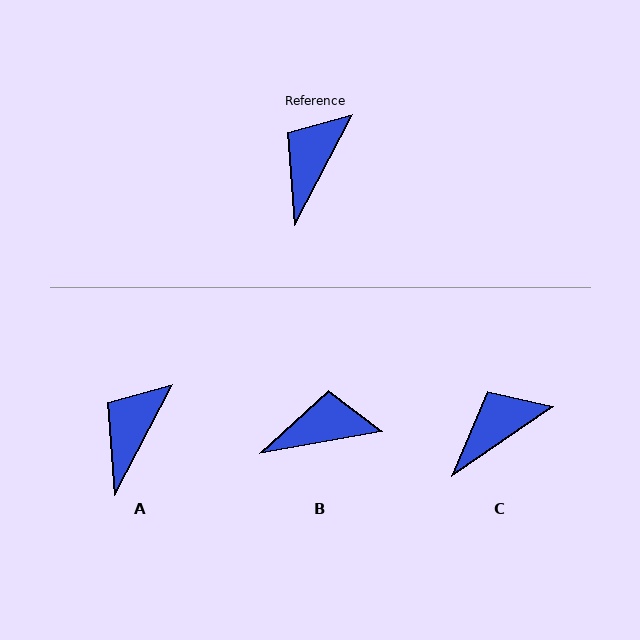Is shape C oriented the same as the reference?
No, it is off by about 28 degrees.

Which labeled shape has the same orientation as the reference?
A.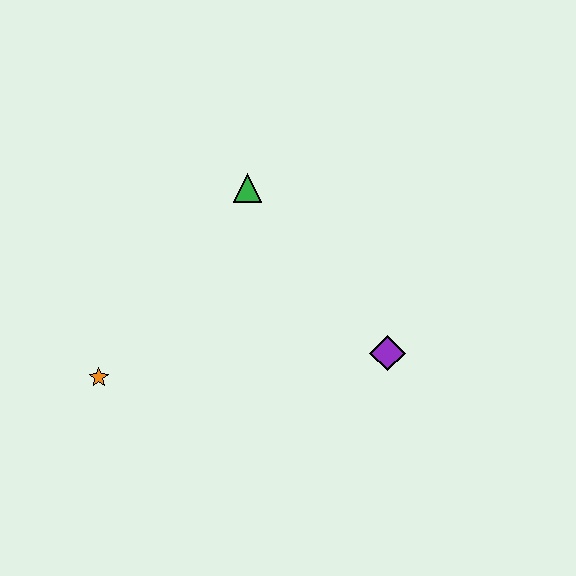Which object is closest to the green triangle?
The purple diamond is closest to the green triangle.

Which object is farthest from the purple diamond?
The orange star is farthest from the purple diamond.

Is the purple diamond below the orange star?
No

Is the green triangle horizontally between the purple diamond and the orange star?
Yes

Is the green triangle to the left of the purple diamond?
Yes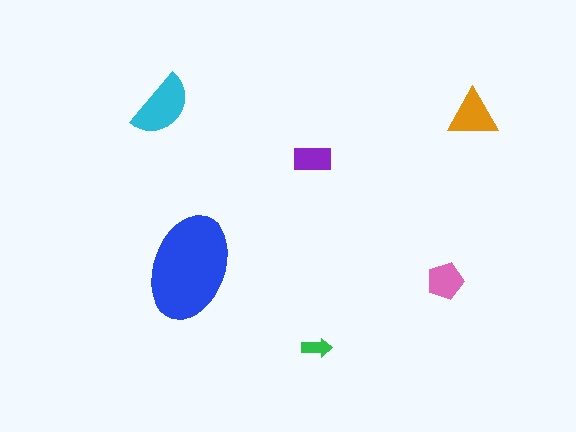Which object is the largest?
The blue ellipse.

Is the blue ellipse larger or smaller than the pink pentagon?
Larger.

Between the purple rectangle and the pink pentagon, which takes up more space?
The pink pentagon.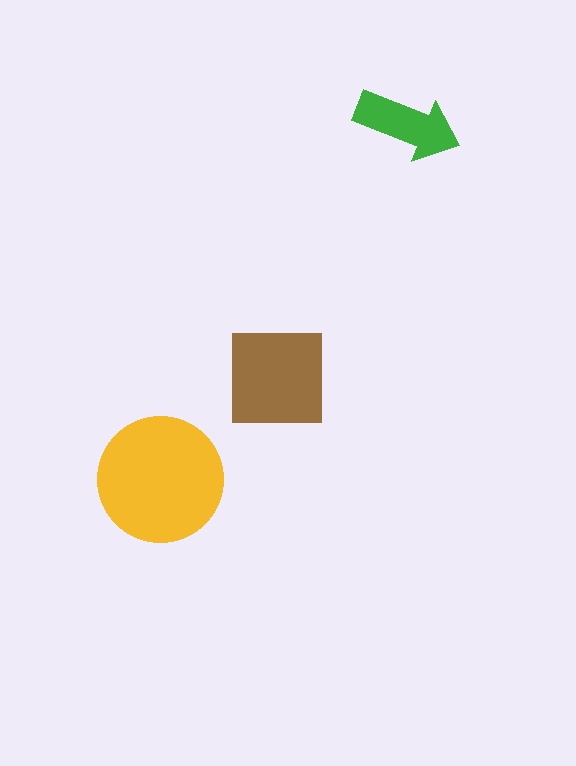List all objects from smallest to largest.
The green arrow, the brown square, the yellow circle.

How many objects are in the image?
There are 3 objects in the image.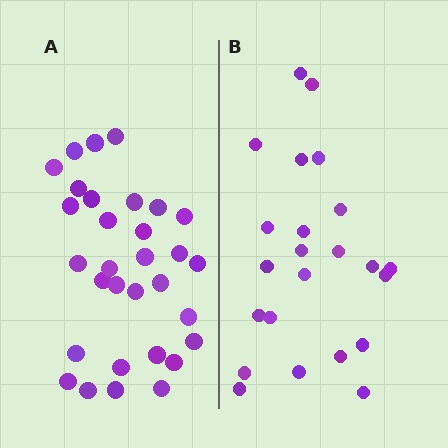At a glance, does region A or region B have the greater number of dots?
Region A (the left region) has more dots.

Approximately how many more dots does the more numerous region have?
Region A has roughly 8 or so more dots than region B.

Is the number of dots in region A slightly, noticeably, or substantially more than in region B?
Region A has noticeably more, but not dramatically so. The ratio is roughly 1.3 to 1.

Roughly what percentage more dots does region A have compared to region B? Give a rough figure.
About 35% more.